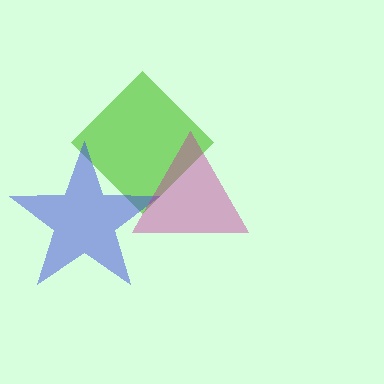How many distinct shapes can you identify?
There are 3 distinct shapes: a lime diamond, a blue star, a magenta triangle.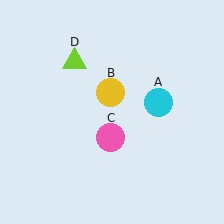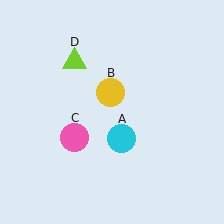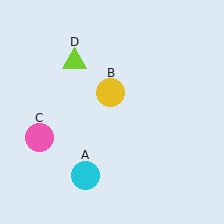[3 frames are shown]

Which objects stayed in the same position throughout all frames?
Yellow circle (object B) and lime triangle (object D) remained stationary.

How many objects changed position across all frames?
2 objects changed position: cyan circle (object A), pink circle (object C).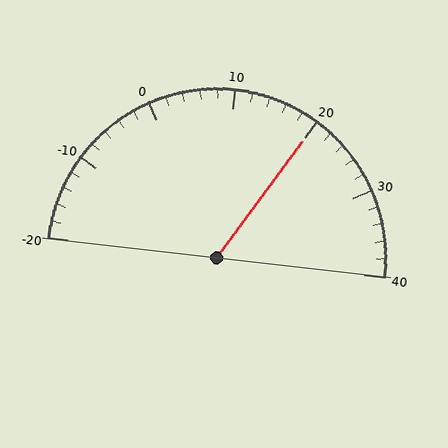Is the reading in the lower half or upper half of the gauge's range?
The reading is in the upper half of the range (-20 to 40).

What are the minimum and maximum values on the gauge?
The gauge ranges from -20 to 40.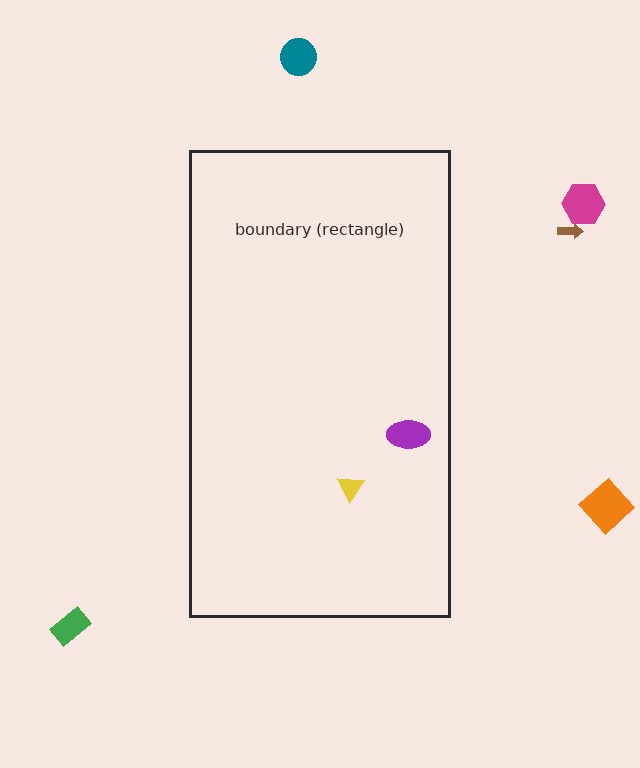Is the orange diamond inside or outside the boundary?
Outside.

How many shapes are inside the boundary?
2 inside, 5 outside.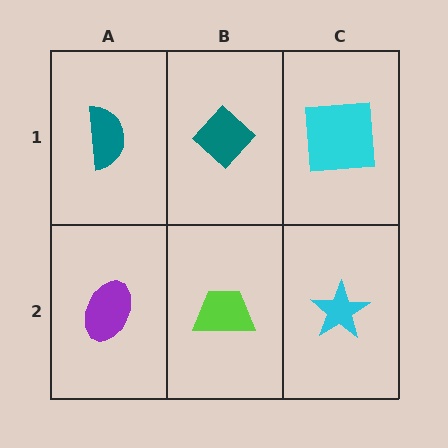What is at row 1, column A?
A teal semicircle.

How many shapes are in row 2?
3 shapes.